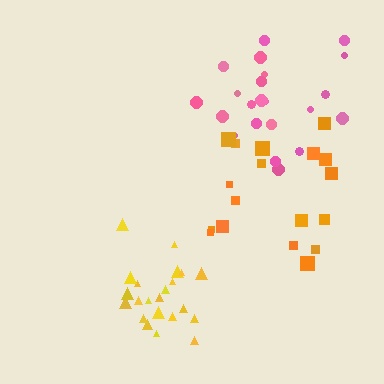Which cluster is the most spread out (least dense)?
Orange.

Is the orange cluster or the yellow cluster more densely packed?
Yellow.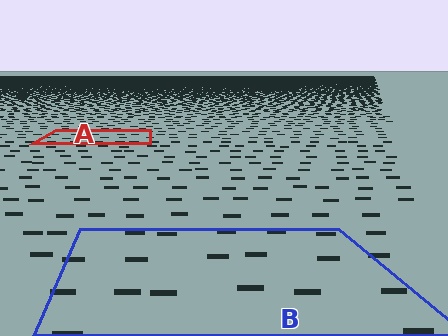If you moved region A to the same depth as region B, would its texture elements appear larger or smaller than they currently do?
They would appear larger. At a closer depth, the same texture elements are projected at a bigger on-screen size.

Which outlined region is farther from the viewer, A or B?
Region A is farther from the viewer — the texture elements inside it appear smaller and more densely packed.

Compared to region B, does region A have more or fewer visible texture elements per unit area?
Region A has more texture elements per unit area — they are packed more densely because it is farther away.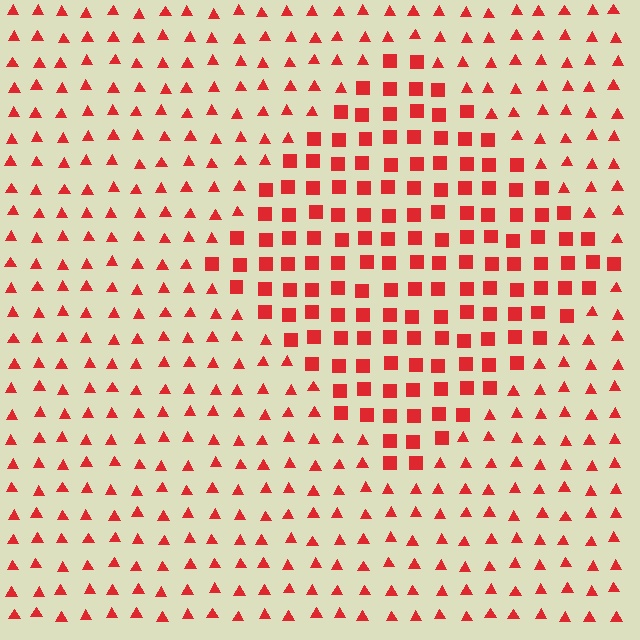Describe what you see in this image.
The image is filled with small red elements arranged in a uniform grid. A diamond-shaped region contains squares, while the surrounding area contains triangles. The boundary is defined purely by the change in element shape.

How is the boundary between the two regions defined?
The boundary is defined by a change in element shape: squares inside vs. triangles outside. All elements share the same color and spacing.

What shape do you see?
I see a diamond.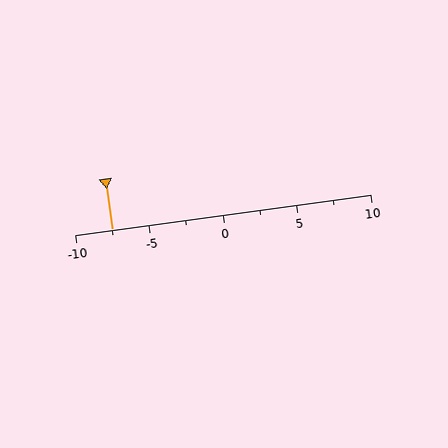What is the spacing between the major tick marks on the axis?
The major ticks are spaced 5 apart.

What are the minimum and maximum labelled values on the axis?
The axis runs from -10 to 10.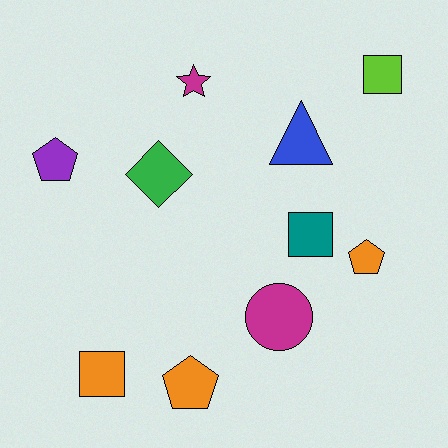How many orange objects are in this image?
There are 3 orange objects.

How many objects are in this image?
There are 10 objects.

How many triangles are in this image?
There is 1 triangle.